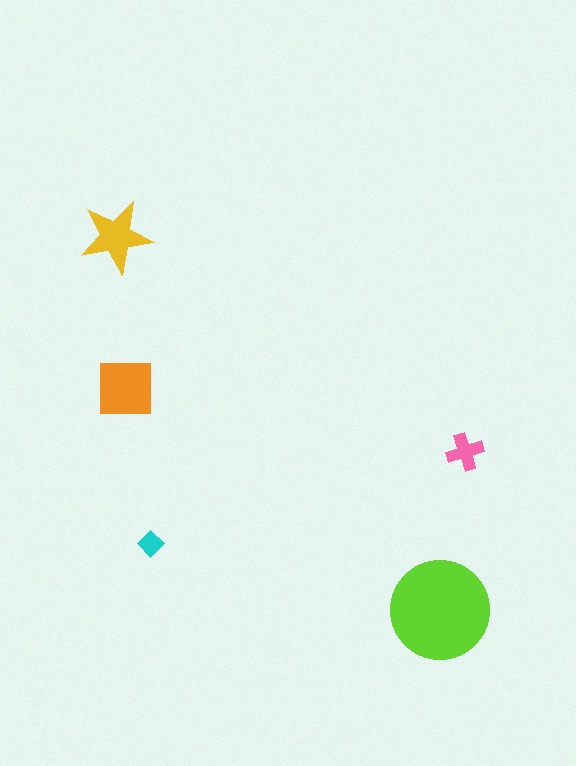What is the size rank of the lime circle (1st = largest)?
1st.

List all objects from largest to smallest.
The lime circle, the orange square, the yellow star, the pink cross, the cyan diamond.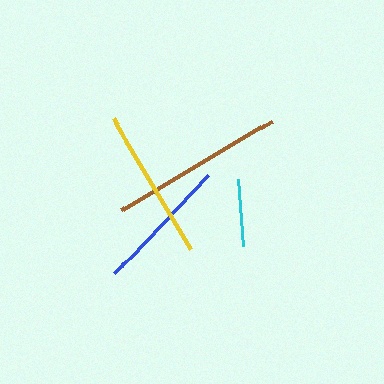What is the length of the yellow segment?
The yellow segment is approximately 151 pixels long.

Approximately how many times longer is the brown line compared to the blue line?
The brown line is approximately 1.3 times the length of the blue line.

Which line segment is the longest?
The brown line is the longest at approximately 175 pixels.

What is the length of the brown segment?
The brown segment is approximately 175 pixels long.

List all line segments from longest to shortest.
From longest to shortest: brown, yellow, blue, cyan.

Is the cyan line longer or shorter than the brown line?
The brown line is longer than the cyan line.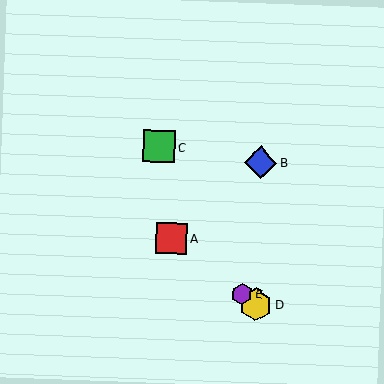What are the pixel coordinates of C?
Object C is at (159, 146).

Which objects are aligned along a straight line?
Objects A, D, E are aligned along a straight line.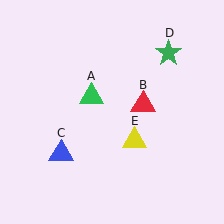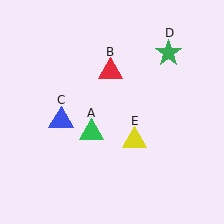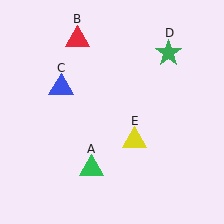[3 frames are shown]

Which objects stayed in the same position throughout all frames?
Green star (object D) and yellow triangle (object E) remained stationary.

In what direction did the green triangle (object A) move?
The green triangle (object A) moved down.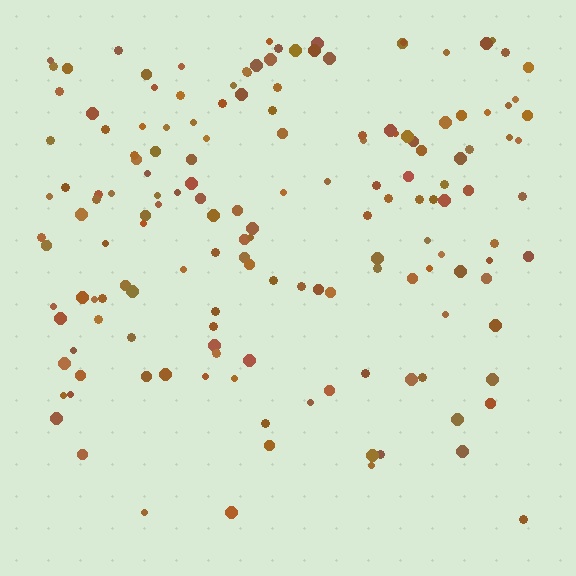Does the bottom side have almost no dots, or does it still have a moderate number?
Still a moderate number, just noticeably fewer than the top.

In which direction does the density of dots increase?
From bottom to top, with the top side densest.